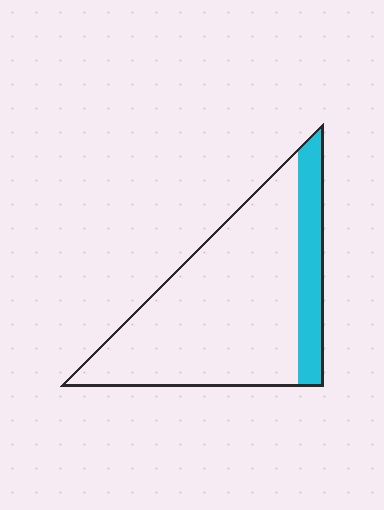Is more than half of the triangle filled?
No.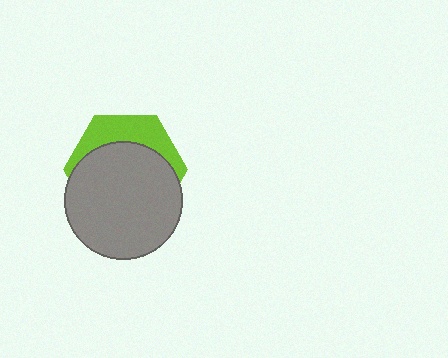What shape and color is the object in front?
The object in front is a gray circle.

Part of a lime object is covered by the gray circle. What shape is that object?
It is a hexagon.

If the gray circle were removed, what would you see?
You would see the complete lime hexagon.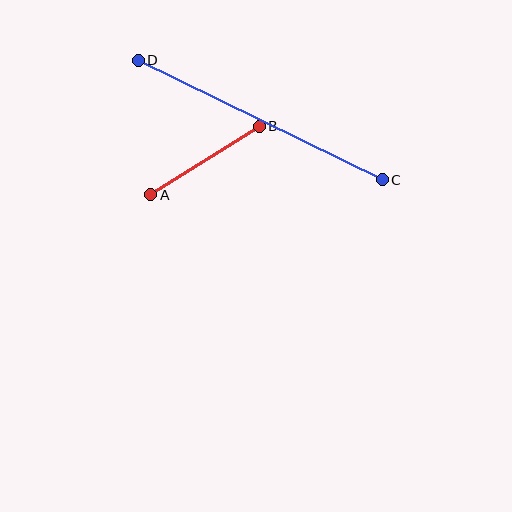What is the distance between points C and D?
The distance is approximately 272 pixels.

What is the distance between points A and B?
The distance is approximately 128 pixels.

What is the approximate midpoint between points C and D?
The midpoint is at approximately (260, 120) pixels.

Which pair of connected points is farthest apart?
Points C and D are farthest apart.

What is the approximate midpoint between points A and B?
The midpoint is at approximately (205, 161) pixels.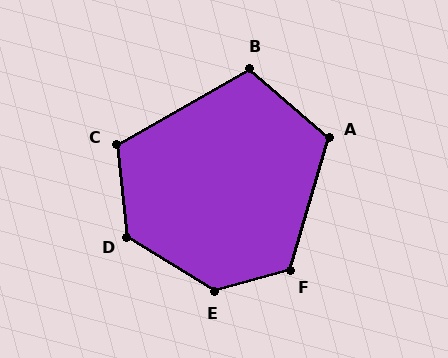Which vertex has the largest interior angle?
E, at approximately 132 degrees.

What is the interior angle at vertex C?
Approximately 113 degrees (obtuse).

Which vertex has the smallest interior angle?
B, at approximately 110 degrees.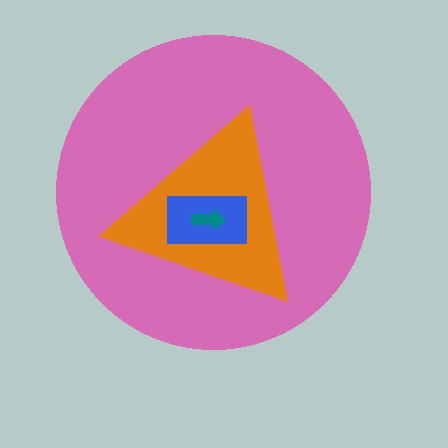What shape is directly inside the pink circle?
The orange triangle.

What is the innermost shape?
The teal arrow.